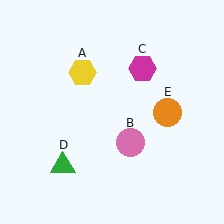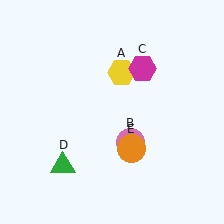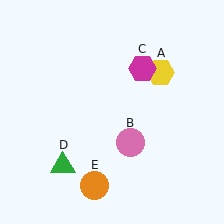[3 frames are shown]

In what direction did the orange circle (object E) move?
The orange circle (object E) moved down and to the left.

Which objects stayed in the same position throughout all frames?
Pink circle (object B) and magenta hexagon (object C) and green triangle (object D) remained stationary.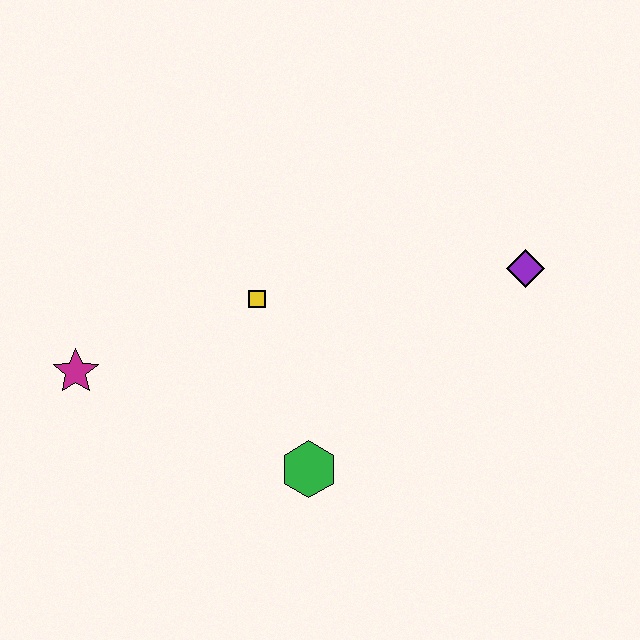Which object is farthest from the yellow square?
The purple diamond is farthest from the yellow square.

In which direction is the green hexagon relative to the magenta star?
The green hexagon is to the right of the magenta star.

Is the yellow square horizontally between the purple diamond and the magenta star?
Yes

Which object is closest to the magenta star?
The yellow square is closest to the magenta star.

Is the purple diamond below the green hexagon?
No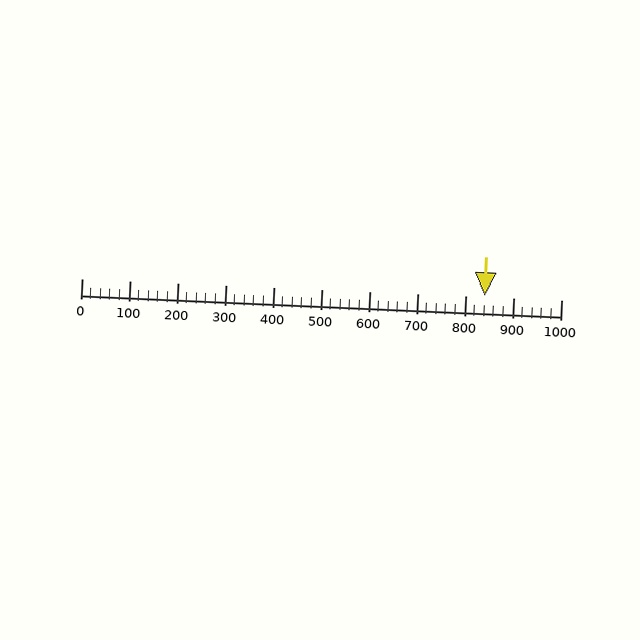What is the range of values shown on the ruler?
The ruler shows values from 0 to 1000.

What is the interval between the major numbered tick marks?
The major tick marks are spaced 100 units apart.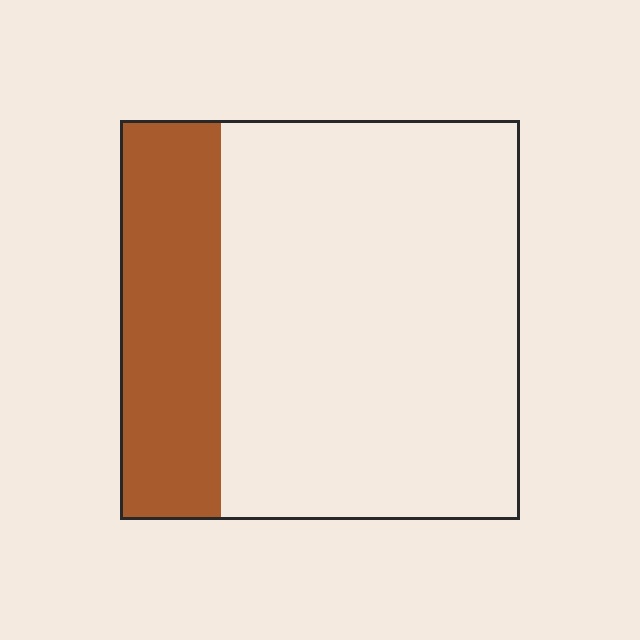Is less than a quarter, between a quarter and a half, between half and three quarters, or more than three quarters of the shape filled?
Between a quarter and a half.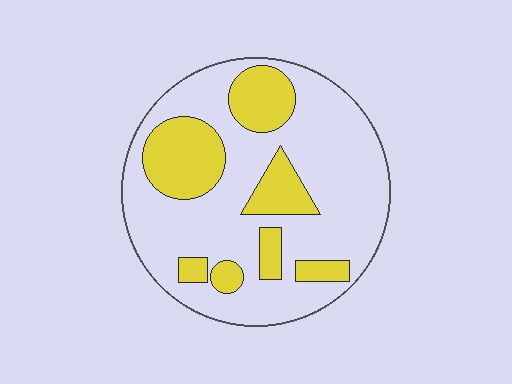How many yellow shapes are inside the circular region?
7.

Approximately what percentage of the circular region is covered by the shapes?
Approximately 30%.